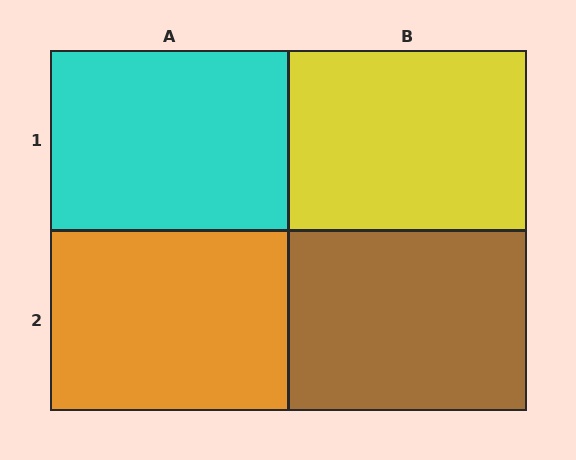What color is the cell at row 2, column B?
Brown.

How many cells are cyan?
1 cell is cyan.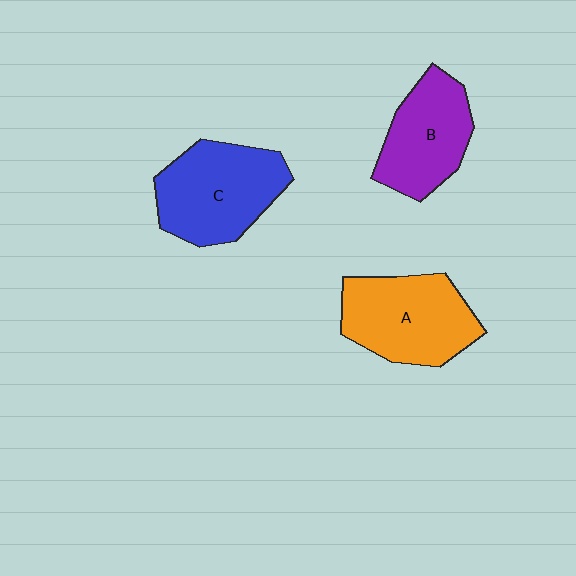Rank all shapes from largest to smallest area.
From largest to smallest: C (blue), A (orange), B (purple).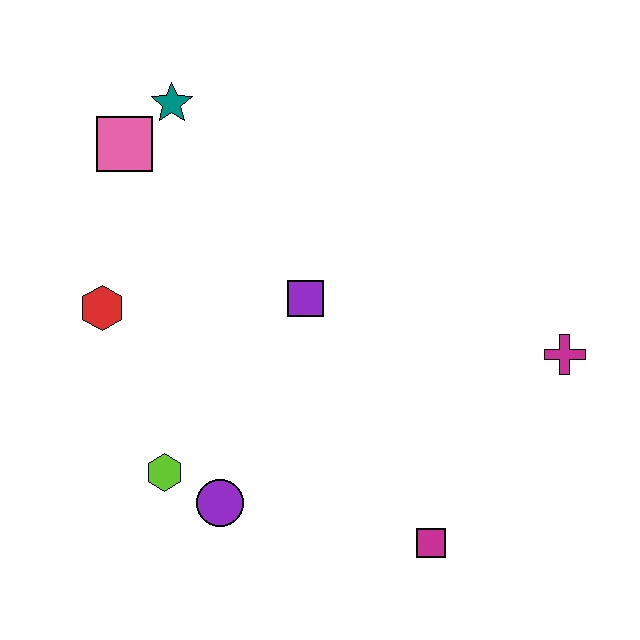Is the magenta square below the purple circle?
Yes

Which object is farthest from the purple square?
The magenta square is farthest from the purple square.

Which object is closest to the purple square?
The red hexagon is closest to the purple square.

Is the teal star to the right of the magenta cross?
No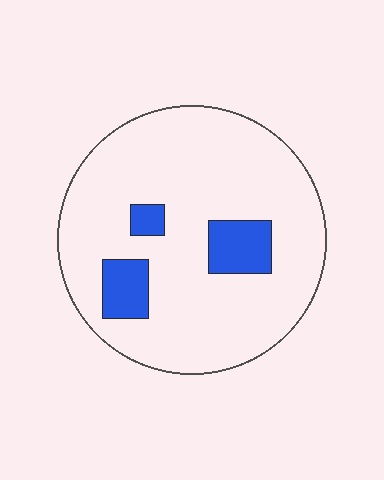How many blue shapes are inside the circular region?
3.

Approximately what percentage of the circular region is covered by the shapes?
Approximately 15%.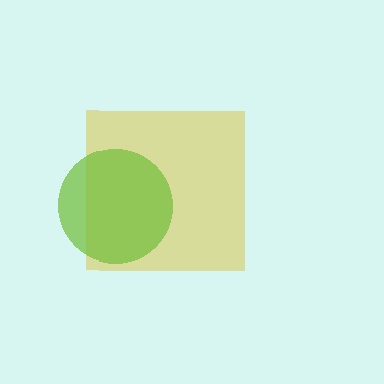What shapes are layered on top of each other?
The layered shapes are: a yellow square, a lime circle.